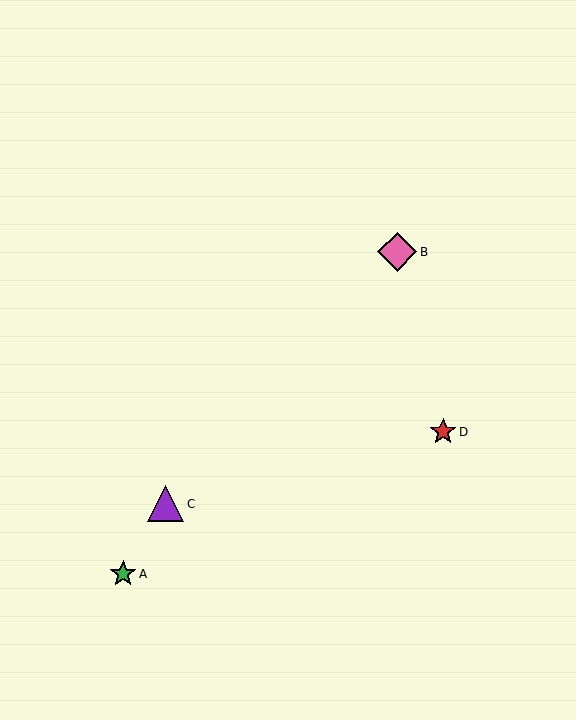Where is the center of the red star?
The center of the red star is at (443, 432).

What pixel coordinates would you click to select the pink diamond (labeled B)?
Click at (397, 252) to select the pink diamond B.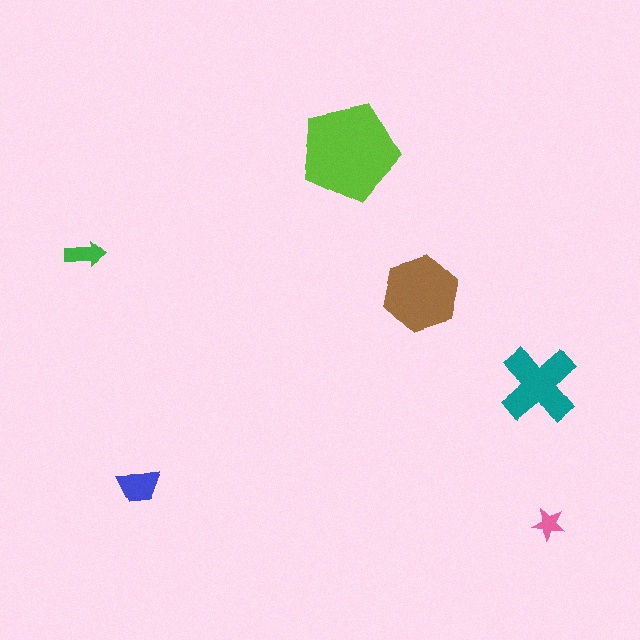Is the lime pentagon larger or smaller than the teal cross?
Larger.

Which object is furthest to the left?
The green arrow is leftmost.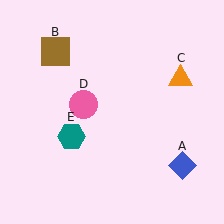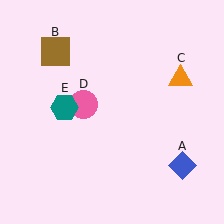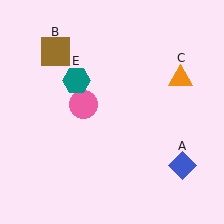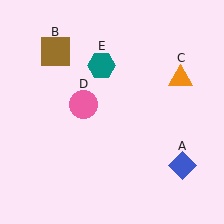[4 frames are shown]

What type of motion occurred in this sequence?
The teal hexagon (object E) rotated clockwise around the center of the scene.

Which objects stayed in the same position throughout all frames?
Blue diamond (object A) and brown square (object B) and orange triangle (object C) and pink circle (object D) remained stationary.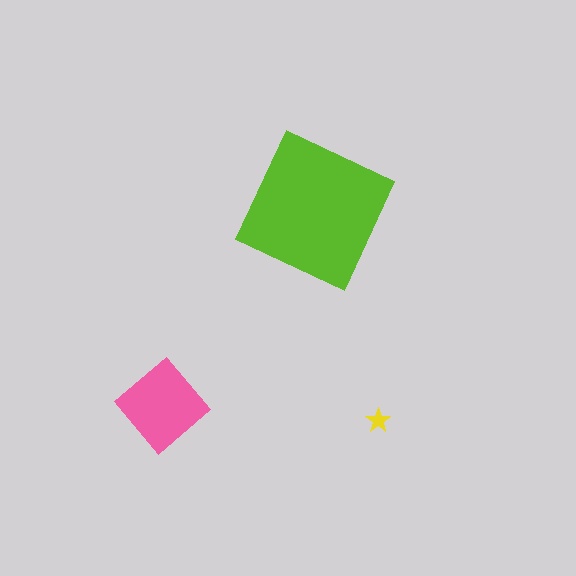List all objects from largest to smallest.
The lime square, the pink diamond, the yellow star.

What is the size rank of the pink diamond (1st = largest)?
2nd.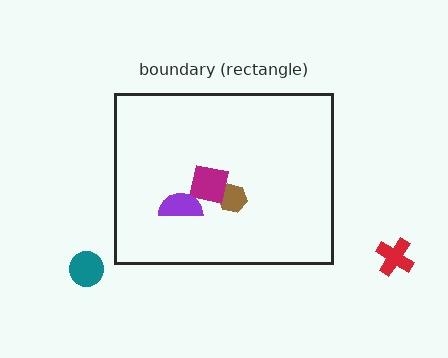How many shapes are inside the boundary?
3 inside, 2 outside.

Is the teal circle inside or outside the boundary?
Outside.